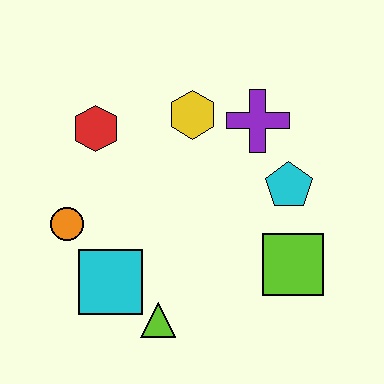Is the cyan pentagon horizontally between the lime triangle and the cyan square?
No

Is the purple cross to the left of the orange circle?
No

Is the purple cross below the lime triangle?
No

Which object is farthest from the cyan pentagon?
The orange circle is farthest from the cyan pentagon.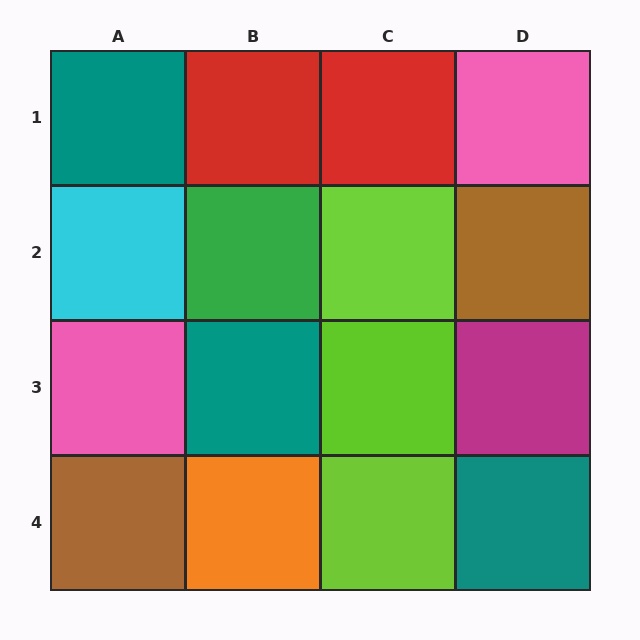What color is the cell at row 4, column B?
Orange.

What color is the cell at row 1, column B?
Red.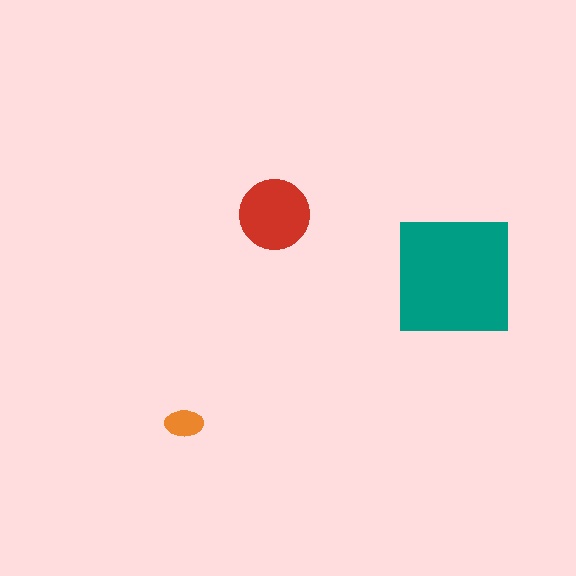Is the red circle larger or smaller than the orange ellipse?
Larger.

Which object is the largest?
The teal square.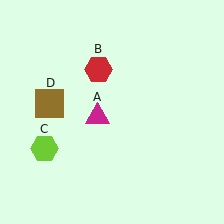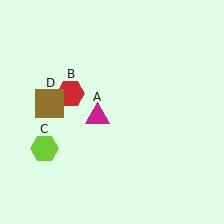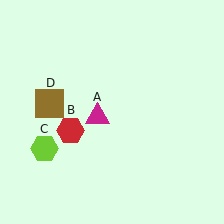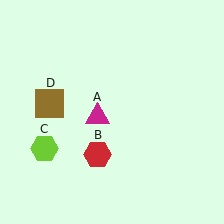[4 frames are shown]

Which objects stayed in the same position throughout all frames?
Magenta triangle (object A) and lime hexagon (object C) and brown square (object D) remained stationary.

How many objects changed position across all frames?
1 object changed position: red hexagon (object B).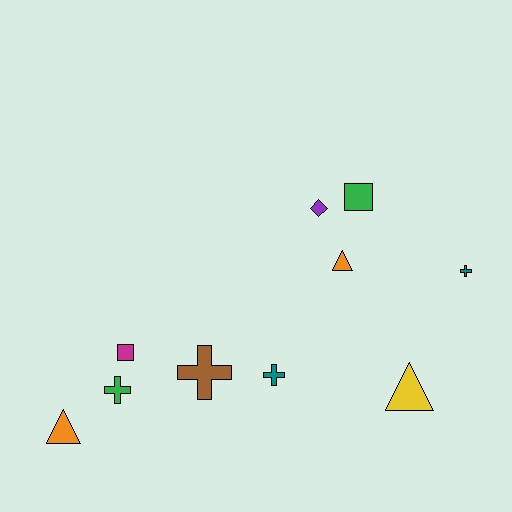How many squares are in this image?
There are 2 squares.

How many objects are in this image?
There are 10 objects.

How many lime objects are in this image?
There are no lime objects.